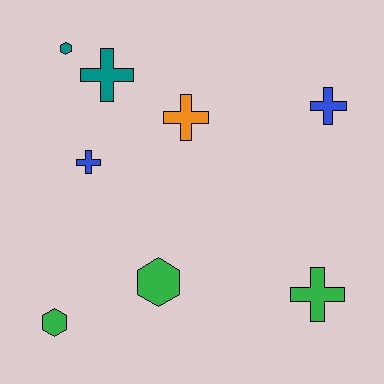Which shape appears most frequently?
Cross, with 5 objects.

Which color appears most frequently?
Green, with 3 objects.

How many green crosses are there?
There is 1 green cross.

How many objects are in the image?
There are 8 objects.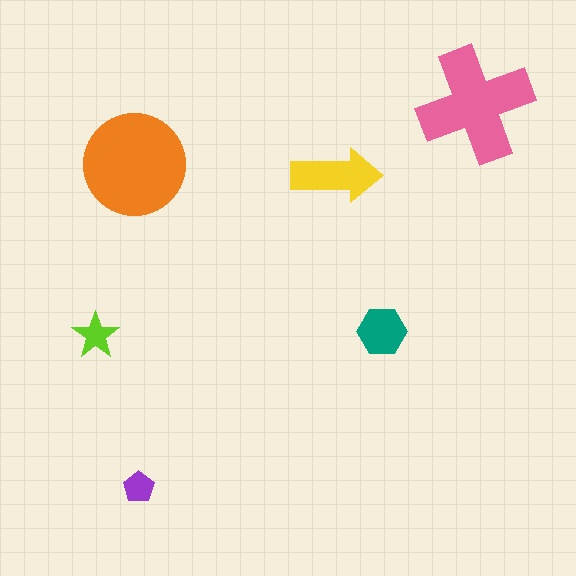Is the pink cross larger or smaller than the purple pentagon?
Larger.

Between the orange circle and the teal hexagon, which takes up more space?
The orange circle.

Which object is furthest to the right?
The pink cross is rightmost.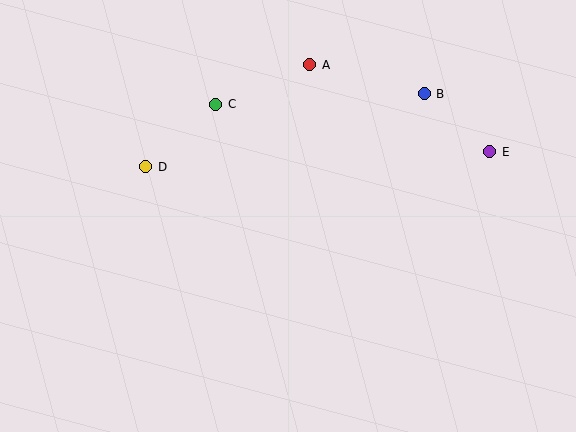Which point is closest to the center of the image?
Point C at (216, 104) is closest to the center.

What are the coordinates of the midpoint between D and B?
The midpoint between D and B is at (285, 130).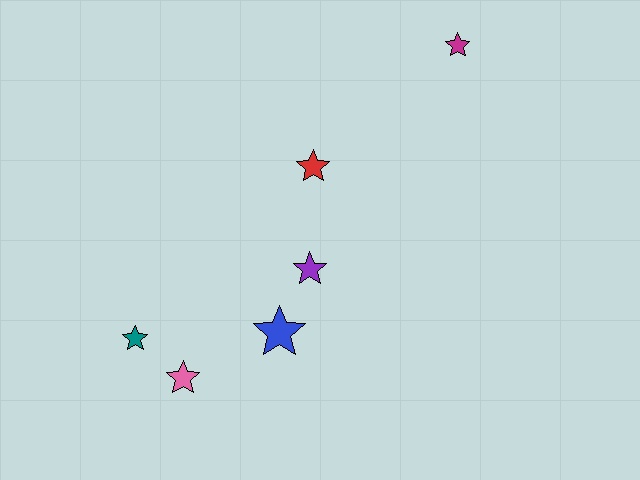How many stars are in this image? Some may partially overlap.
There are 6 stars.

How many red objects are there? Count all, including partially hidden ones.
There is 1 red object.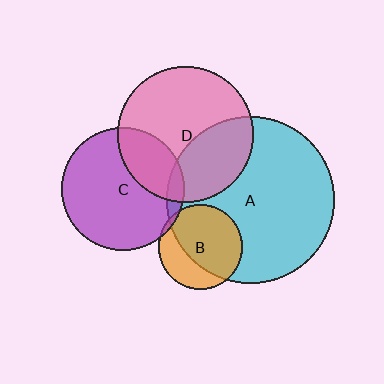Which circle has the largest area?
Circle A (cyan).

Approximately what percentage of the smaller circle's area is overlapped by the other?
Approximately 5%.